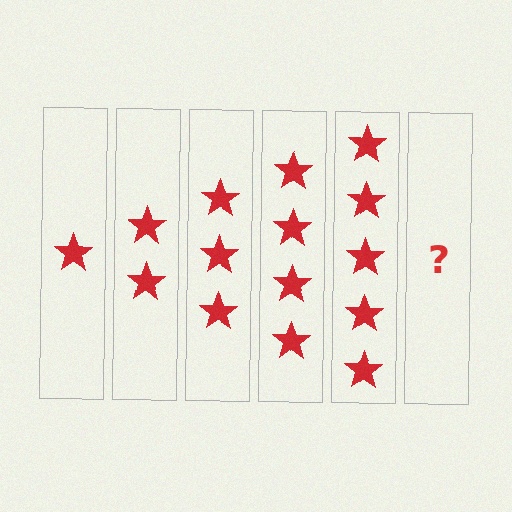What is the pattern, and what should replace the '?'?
The pattern is that each step adds one more star. The '?' should be 6 stars.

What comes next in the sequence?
The next element should be 6 stars.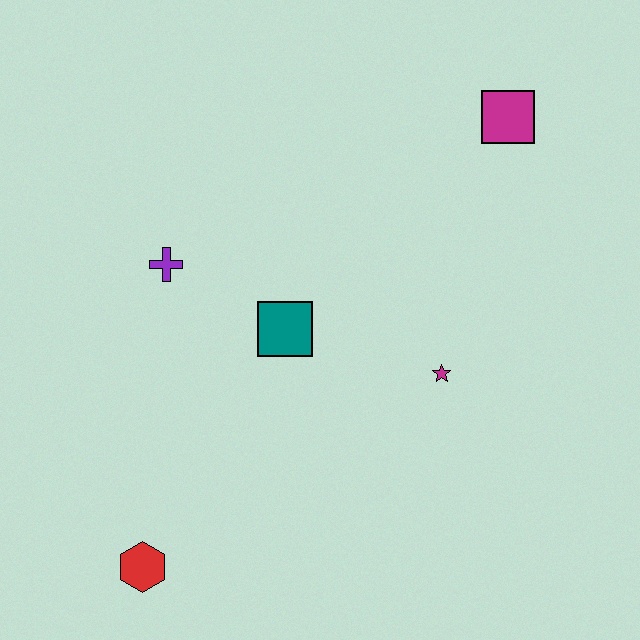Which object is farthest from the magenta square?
The red hexagon is farthest from the magenta square.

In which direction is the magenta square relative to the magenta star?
The magenta square is above the magenta star.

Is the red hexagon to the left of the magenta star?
Yes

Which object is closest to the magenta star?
The teal square is closest to the magenta star.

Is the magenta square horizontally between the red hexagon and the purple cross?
No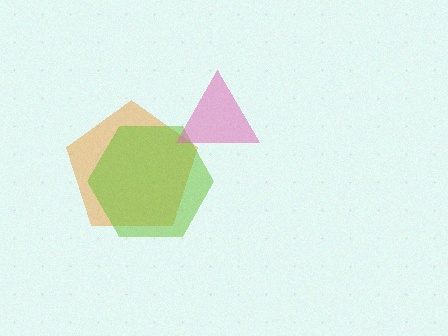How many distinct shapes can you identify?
There are 3 distinct shapes: an orange pentagon, a lime hexagon, a pink triangle.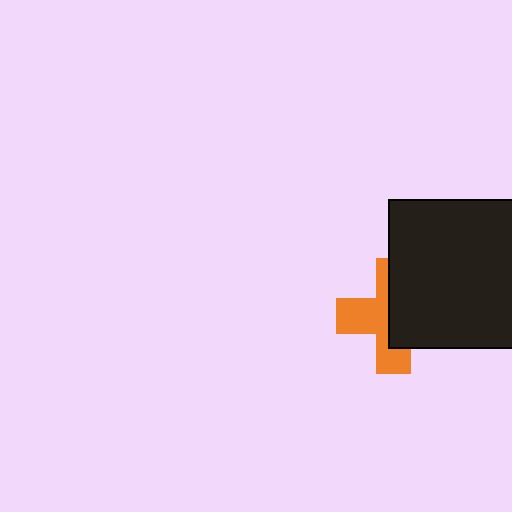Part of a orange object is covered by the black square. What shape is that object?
It is a cross.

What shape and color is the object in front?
The object in front is a black square.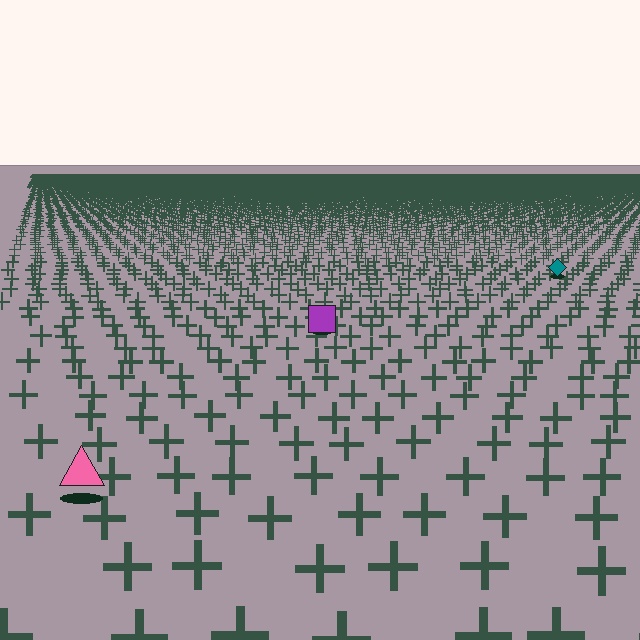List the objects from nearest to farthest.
From nearest to farthest: the pink triangle, the purple square, the teal diamond.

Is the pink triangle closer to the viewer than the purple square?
Yes. The pink triangle is closer — you can tell from the texture gradient: the ground texture is coarser near it.